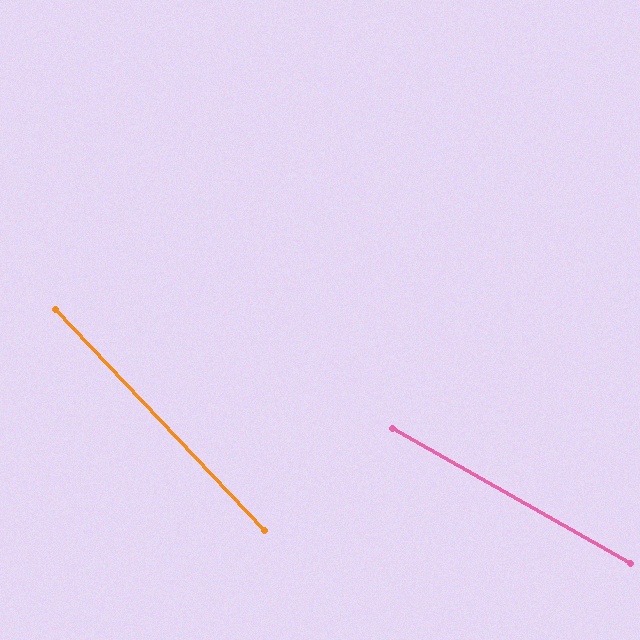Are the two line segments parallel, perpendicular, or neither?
Neither parallel nor perpendicular — they differ by about 17°.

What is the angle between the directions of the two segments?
Approximately 17 degrees.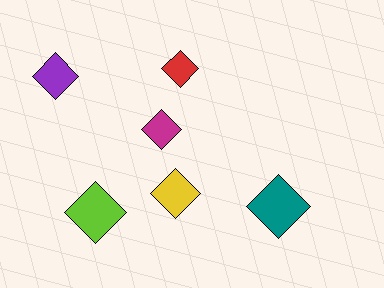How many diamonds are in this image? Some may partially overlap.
There are 6 diamonds.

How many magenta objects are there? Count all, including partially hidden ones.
There is 1 magenta object.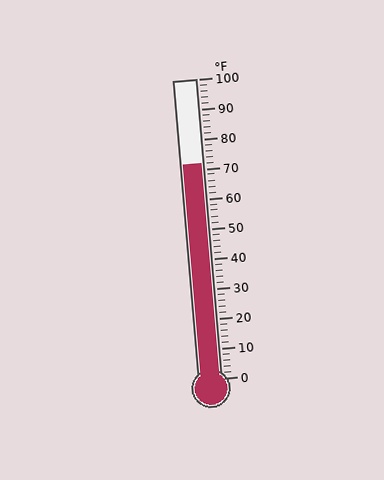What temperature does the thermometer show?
The thermometer shows approximately 72°F.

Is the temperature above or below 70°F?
The temperature is above 70°F.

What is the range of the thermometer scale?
The thermometer scale ranges from 0°F to 100°F.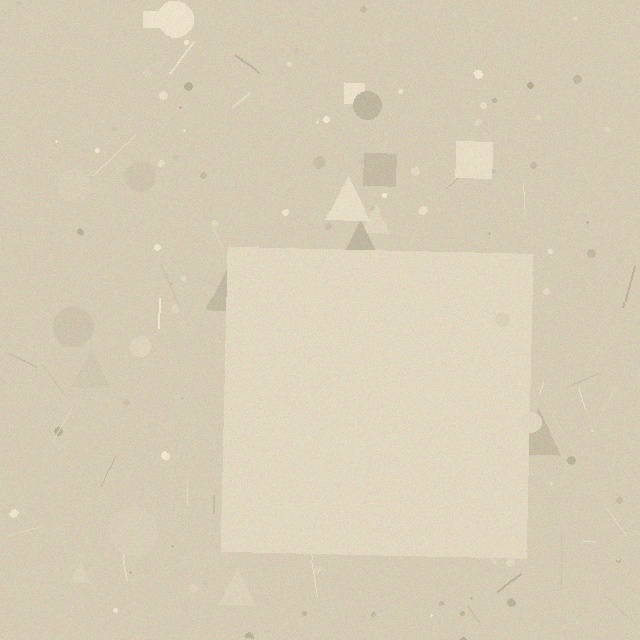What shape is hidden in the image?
A square is hidden in the image.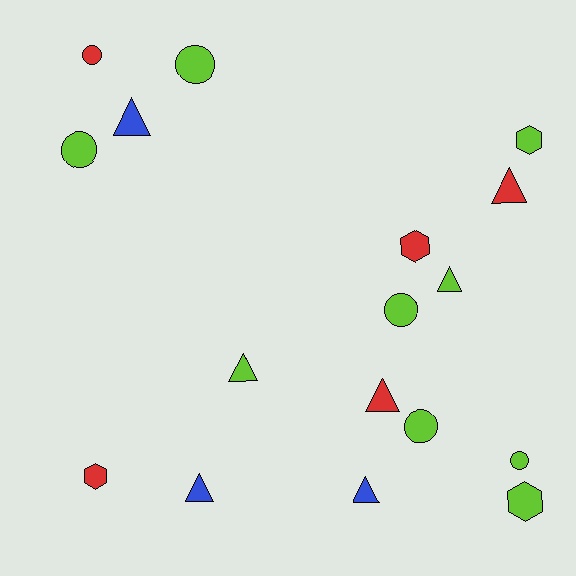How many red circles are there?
There is 1 red circle.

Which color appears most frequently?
Lime, with 9 objects.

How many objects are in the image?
There are 17 objects.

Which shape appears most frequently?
Triangle, with 7 objects.